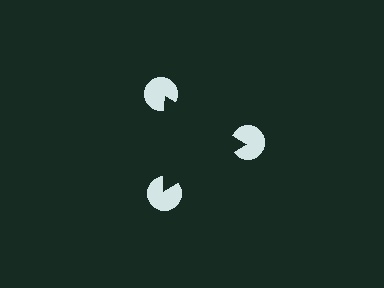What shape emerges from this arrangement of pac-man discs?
An illusory triangle — its edges are inferred from the aligned wedge cuts in the pac-man discs, not physically drawn.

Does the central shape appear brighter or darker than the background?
It typically appears slightly darker than the background, even though no actual brightness change is drawn.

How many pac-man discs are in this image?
There are 3 — one at each vertex of the illusory triangle.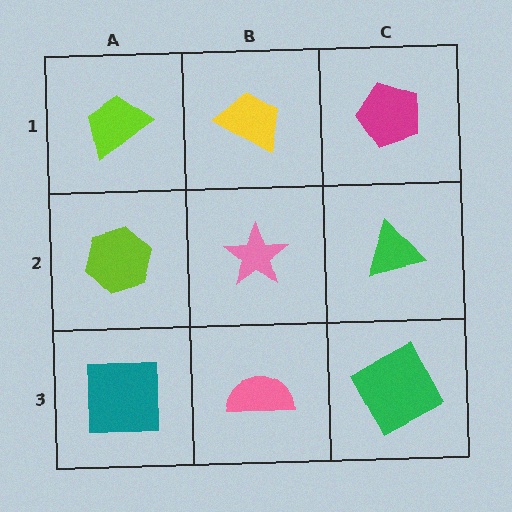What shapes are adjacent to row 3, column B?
A pink star (row 2, column B), a teal square (row 3, column A), a green square (row 3, column C).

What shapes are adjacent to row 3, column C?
A green triangle (row 2, column C), a pink semicircle (row 3, column B).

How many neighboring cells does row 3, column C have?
2.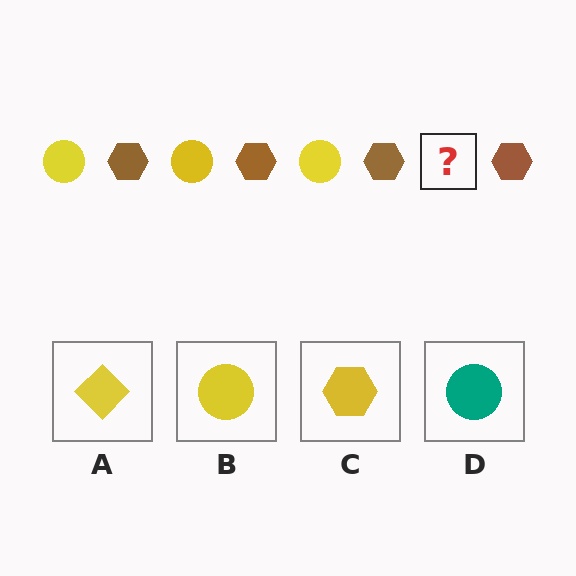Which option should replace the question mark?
Option B.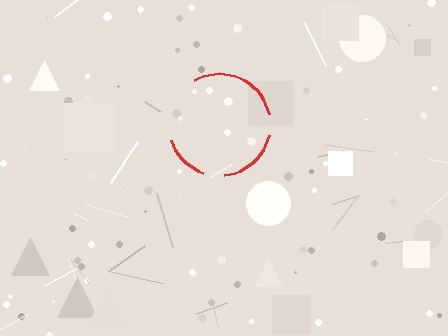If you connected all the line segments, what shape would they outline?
They would outline a circle.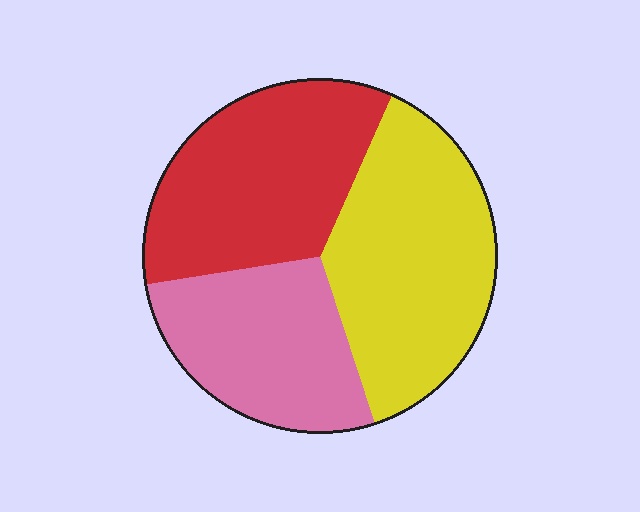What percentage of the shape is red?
Red takes up about one third (1/3) of the shape.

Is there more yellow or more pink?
Yellow.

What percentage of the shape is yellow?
Yellow covers around 40% of the shape.